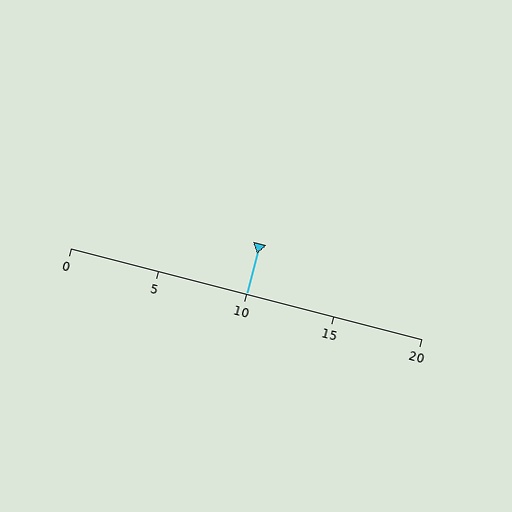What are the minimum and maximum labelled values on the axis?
The axis runs from 0 to 20.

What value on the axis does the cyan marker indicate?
The marker indicates approximately 10.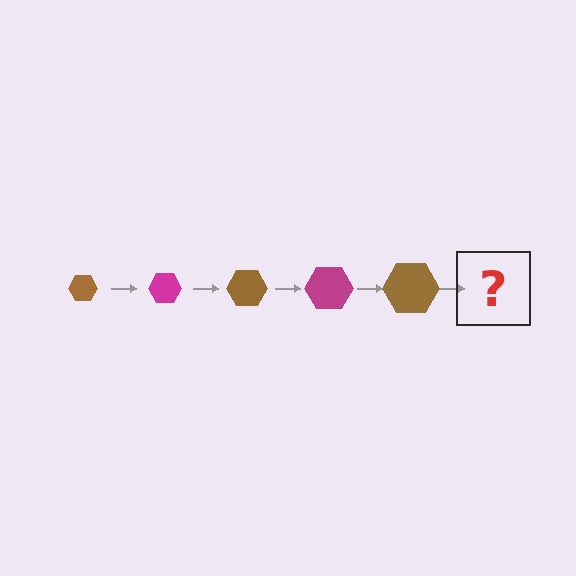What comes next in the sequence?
The next element should be a magenta hexagon, larger than the previous one.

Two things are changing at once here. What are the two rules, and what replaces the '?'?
The two rules are that the hexagon grows larger each step and the color cycles through brown and magenta. The '?' should be a magenta hexagon, larger than the previous one.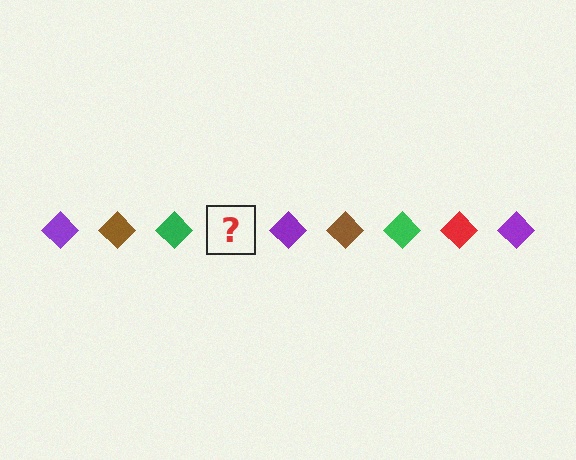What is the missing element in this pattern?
The missing element is a red diamond.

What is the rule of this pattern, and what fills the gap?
The rule is that the pattern cycles through purple, brown, green, red diamonds. The gap should be filled with a red diamond.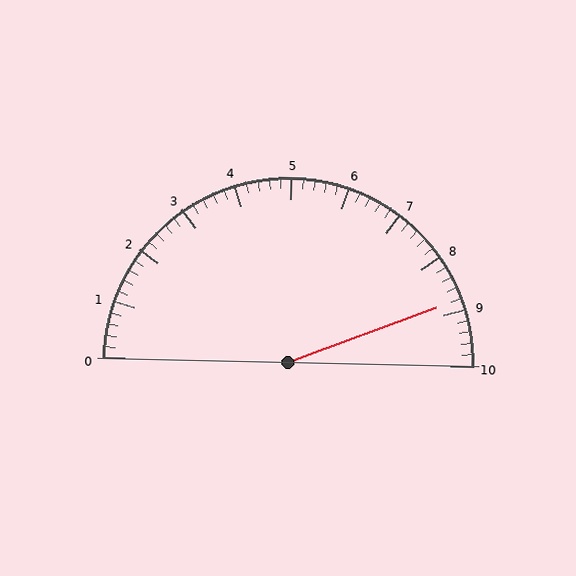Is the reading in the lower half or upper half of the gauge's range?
The reading is in the upper half of the range (0 to 10).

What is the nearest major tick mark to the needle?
The nearest major tick mark is 9.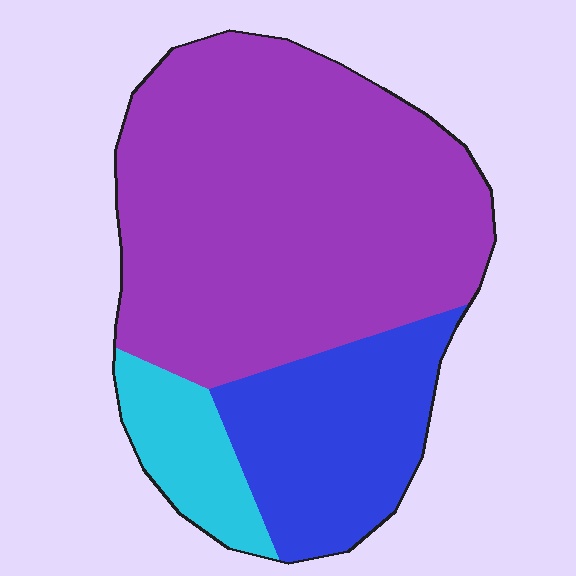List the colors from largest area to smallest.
From largest to smallest: purple, blue, cyan.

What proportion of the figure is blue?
Blue takes up about one quarter (1/4) of the figure.